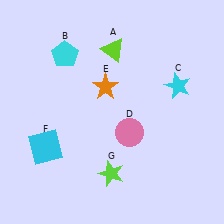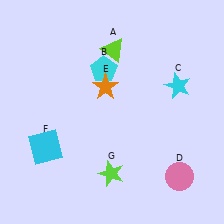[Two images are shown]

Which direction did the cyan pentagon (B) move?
The cyan pentagon (B) moved right.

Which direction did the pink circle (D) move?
The pink circle (D) moved right.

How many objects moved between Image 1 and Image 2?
2 objects moved between the two images.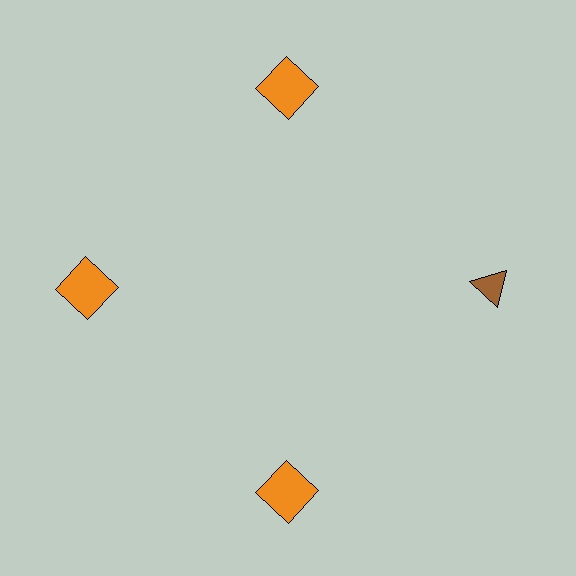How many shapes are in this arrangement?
There are 4 shapes arranged in a ring pattern.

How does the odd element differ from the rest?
It differs in both color (brown instead of orange) and shape (triangle instead of square).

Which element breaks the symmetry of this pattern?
The brown triangle at roughly the 3 o'clock position breaks the symmetry. All other shapes are orange squares.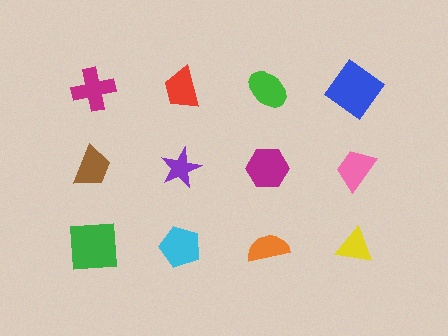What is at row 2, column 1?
A brown trapezoid.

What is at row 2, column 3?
A magenta hexagon.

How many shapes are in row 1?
4 shapes.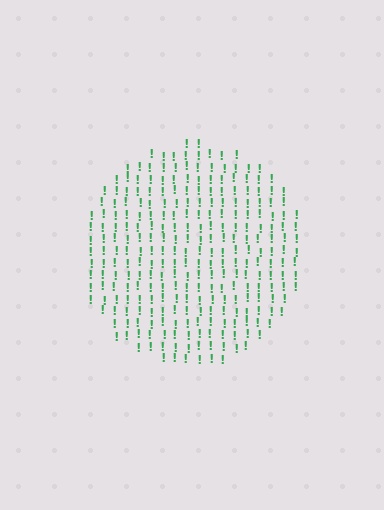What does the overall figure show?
The overall figure shows a circle.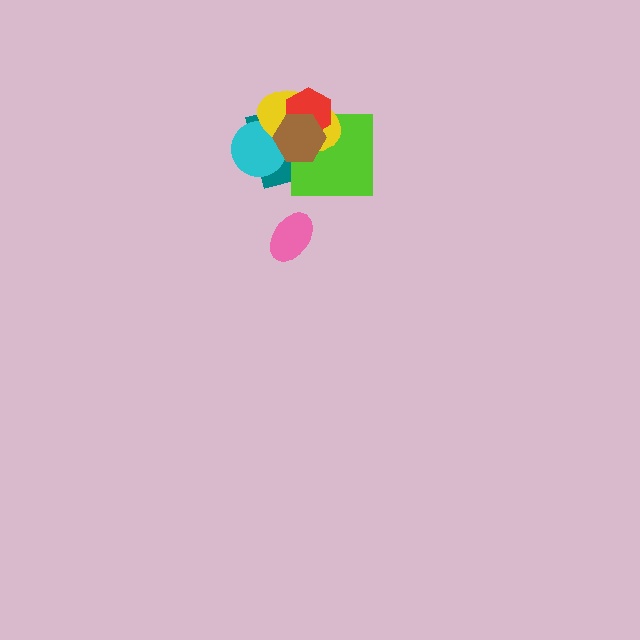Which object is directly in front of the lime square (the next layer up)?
The yellow ellipse is directly in front of the lime square.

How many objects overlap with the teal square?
5 objects overlap with the teal square.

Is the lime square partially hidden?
Yes, it is partially covered by another shape.